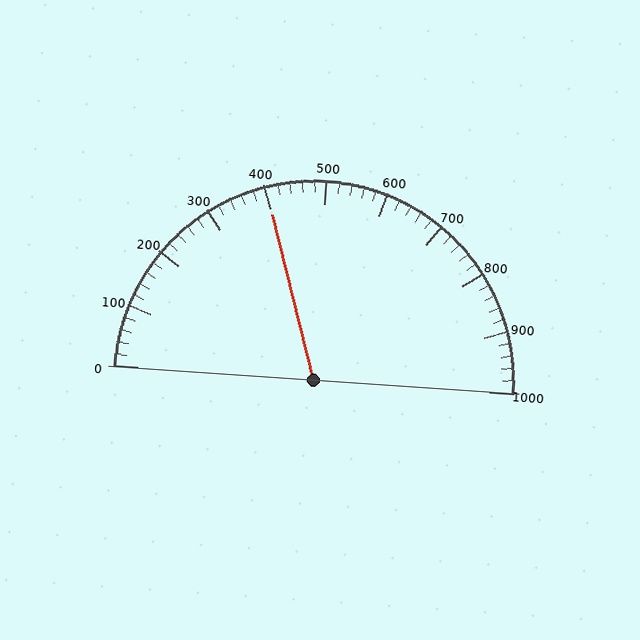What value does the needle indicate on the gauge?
The needle indicates approximately 400.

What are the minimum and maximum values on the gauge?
The gauge ranges from 0 to 1000.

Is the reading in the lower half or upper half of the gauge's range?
The reading is in the lower half of the range (0 to 1000).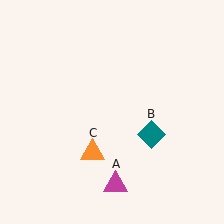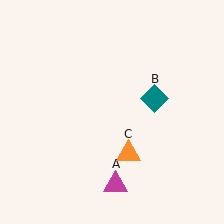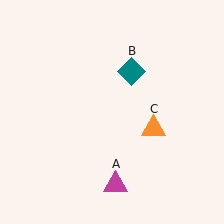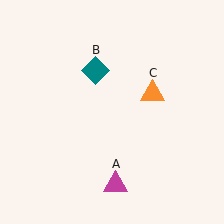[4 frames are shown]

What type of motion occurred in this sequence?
The teal diamond (object B), orange triangle (object C) rotated counterclockwise around the center of the scene.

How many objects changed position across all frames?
2 objects changed position: teal diamond (object B), orange triangle (object C).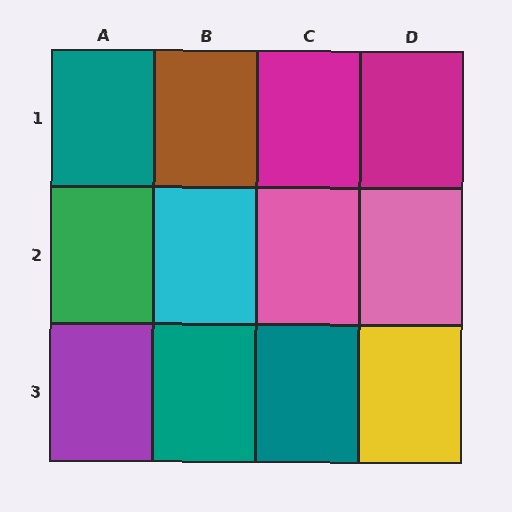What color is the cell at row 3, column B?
Teal.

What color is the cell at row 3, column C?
Teal.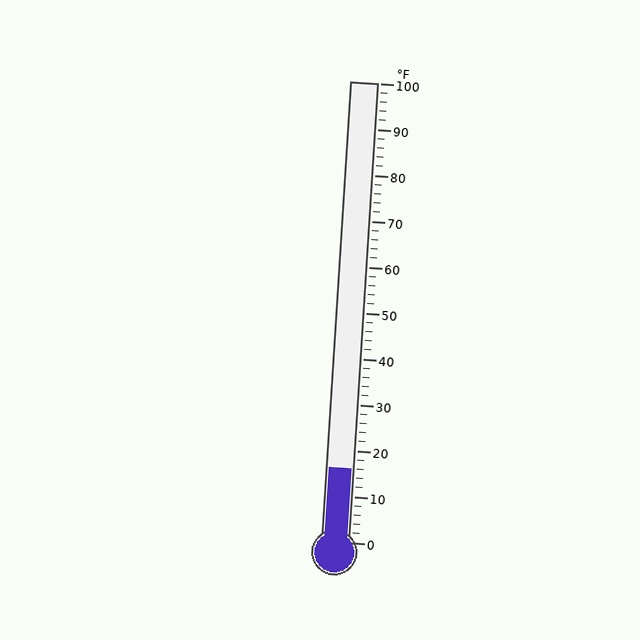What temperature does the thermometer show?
The thermometer shows approximately 16°F.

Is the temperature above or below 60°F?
The temperature is below 60°F.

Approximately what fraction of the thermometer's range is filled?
The thermometer is filled to approximately 15% of its range.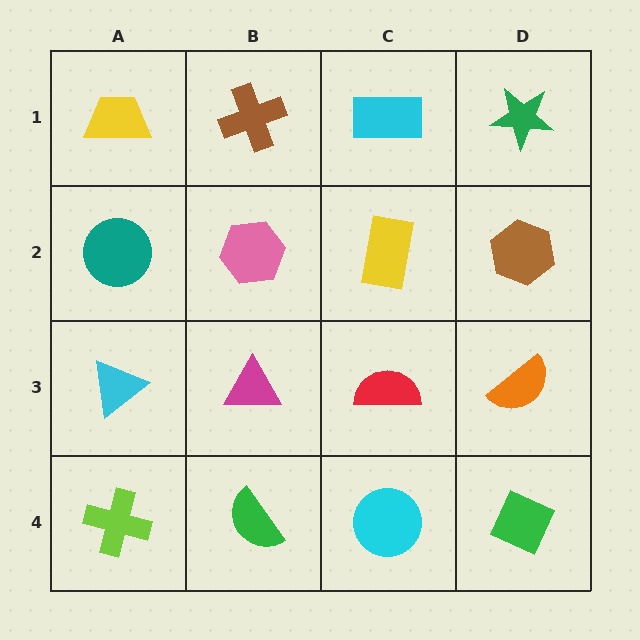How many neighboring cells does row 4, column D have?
2.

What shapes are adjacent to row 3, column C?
A yellow rectangle (row 2, column C), a cyan circle (row 4, column C), a magenta triangle (row 3, column B), an orange semicircle (row 3, column D).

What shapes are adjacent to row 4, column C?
A red semicircle (row 3, column C), a green semicircle (row 4, column B), a green diamond (row 4, column D).